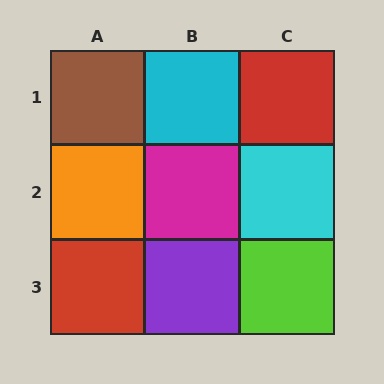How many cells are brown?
1 cell is brown.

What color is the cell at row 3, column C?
Lime.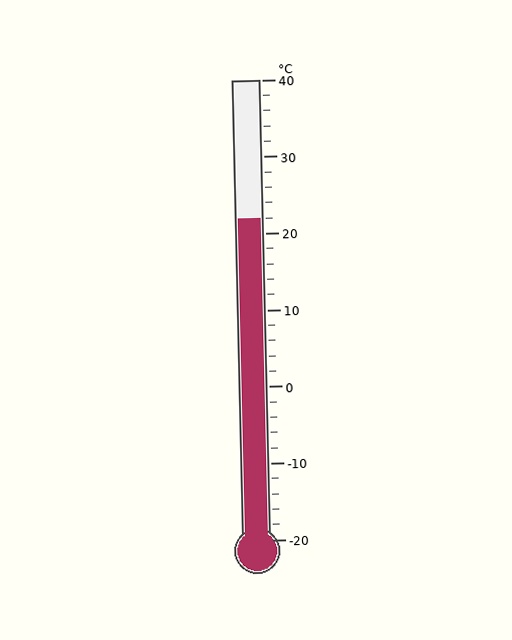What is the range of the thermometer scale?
The thermometer scale ranges from -20°C to 40°C.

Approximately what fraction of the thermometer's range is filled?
The thermometer is filled to approximately 70% of its range.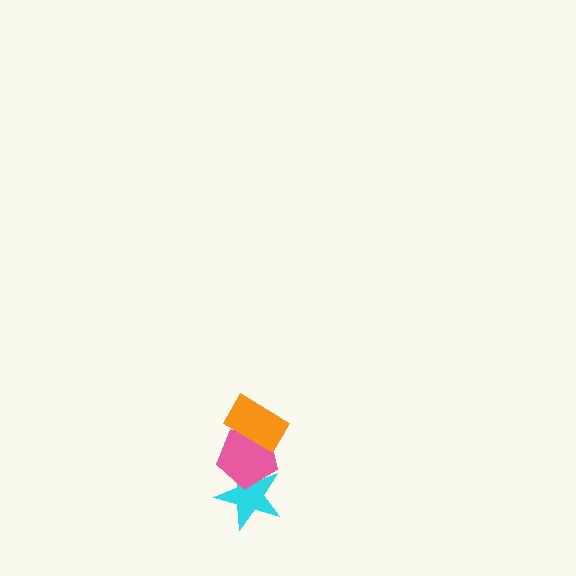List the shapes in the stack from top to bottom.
From top to bottom: the orange rectangle, the pink pentagon, the cyan star.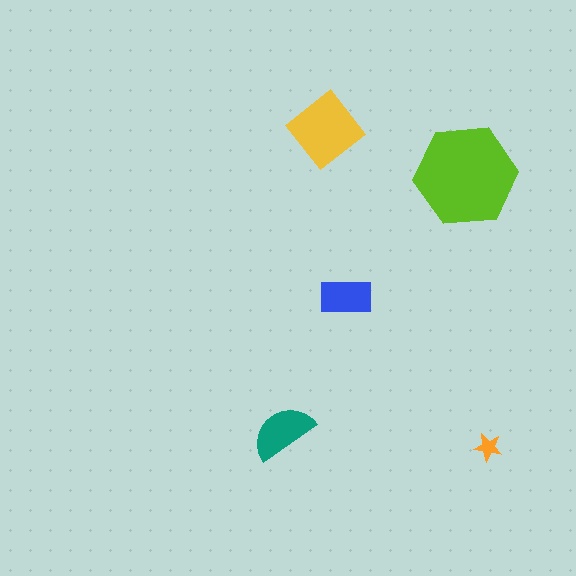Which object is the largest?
The lime hexagon.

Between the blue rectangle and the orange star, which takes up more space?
The blue rectangle.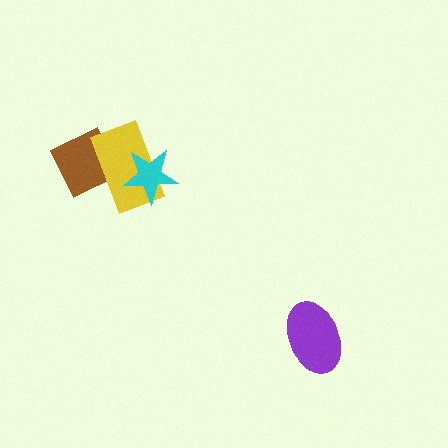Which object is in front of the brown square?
The yellow rectangle is in front of the brown square.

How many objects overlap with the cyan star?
1 object overlaps with the cyan star.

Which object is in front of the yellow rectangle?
The cyan star is in front of the yellow rectangle.